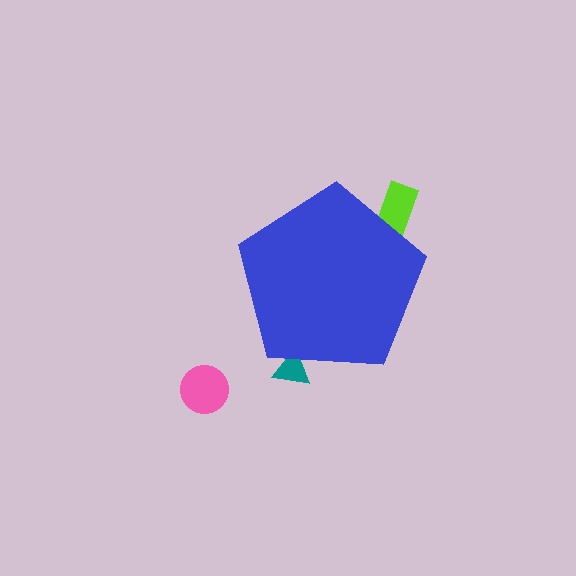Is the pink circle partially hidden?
No, the pink circle is fully visible.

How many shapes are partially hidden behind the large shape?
2 shapes are partially hidden.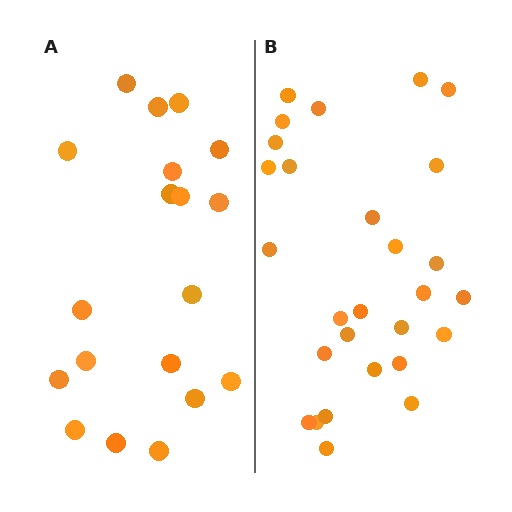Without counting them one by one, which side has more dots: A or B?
Region B (the right region) has more dots.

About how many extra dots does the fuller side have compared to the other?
Region B has roughly 8 or so more dots than region A.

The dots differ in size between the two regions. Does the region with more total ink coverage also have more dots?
No. Region A has more total ink coverage because its dots are larger, but region B actually contains more individual dots. Total area can be misleading — the number of items is what matters here.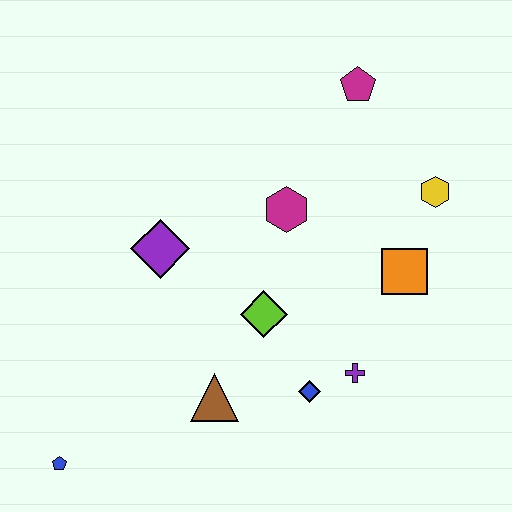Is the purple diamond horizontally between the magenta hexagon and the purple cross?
No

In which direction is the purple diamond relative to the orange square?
The purple diamond is to the left of the orange square.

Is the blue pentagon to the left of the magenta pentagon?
Yes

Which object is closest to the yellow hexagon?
The orange square is closest to the yellow hexagon.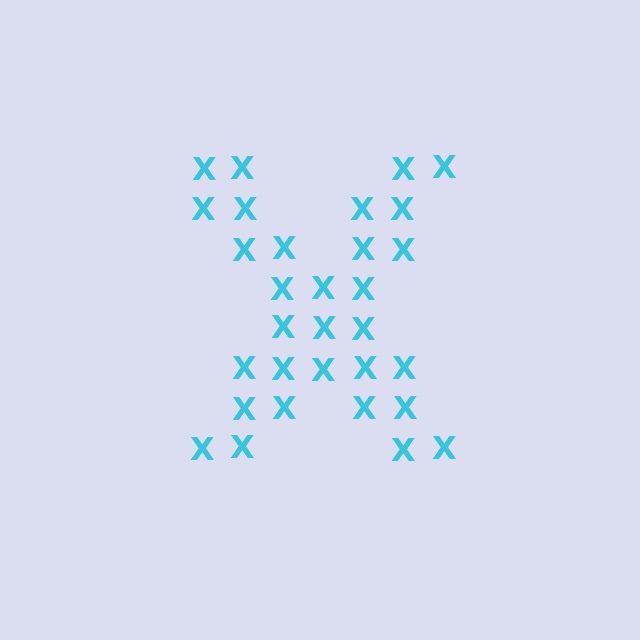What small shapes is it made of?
It is made of small letter X's.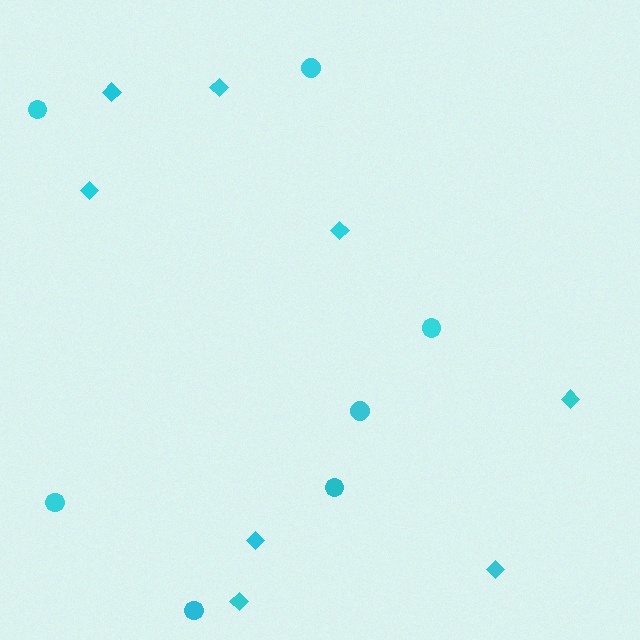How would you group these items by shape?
There are 2 groups: one group of diamonds (8) and one group of circles (7).